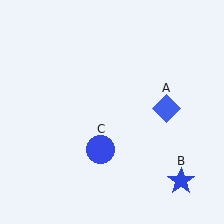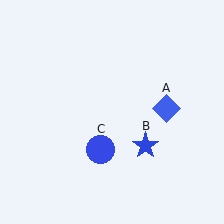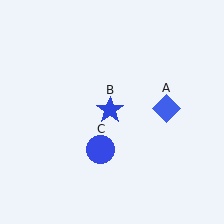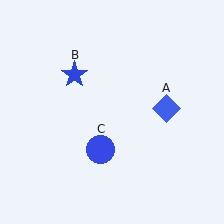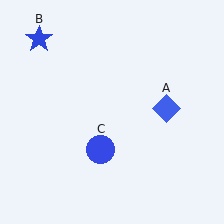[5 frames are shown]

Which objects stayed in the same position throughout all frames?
Blue diamond (object A) and blue circle (object C) remained stationary.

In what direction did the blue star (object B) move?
The blue star (object B) moved up and to the left.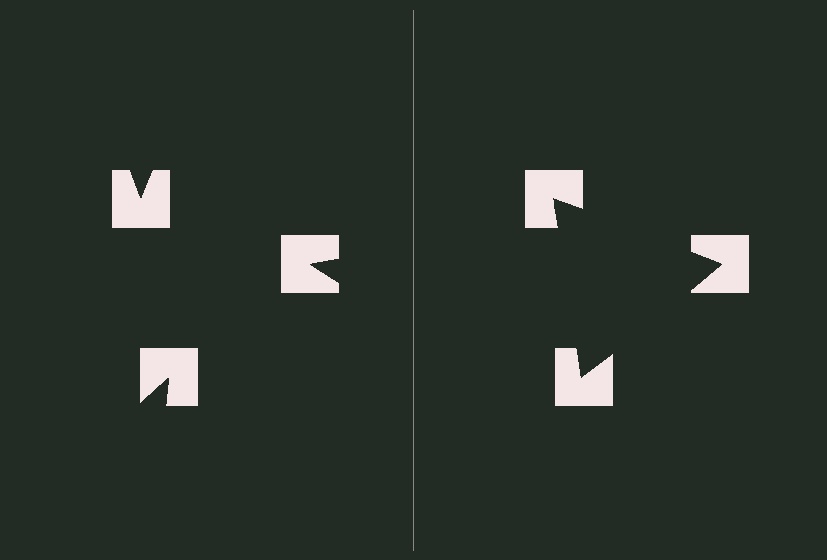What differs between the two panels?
The notched squares are positioned identically on both sides; only the wedge orientations differ. On the right they align to a triangle; on the left they are misaligned.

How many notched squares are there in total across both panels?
6 — 3 on each side.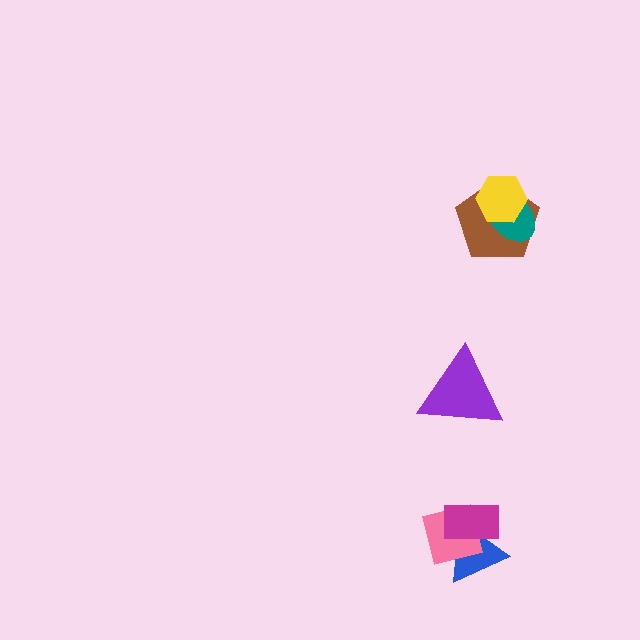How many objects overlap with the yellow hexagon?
2 objects overlap with the yellow hexagon.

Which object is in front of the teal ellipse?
The yellow hexagon is in front of the teal ellipse.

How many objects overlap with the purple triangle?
0 objects overlap with the purple triangle.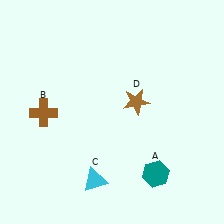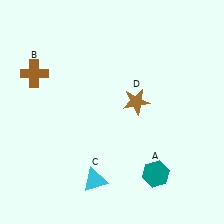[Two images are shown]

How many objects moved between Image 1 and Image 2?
1 object moved between the two images.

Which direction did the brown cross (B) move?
The brown cross (B) moved up.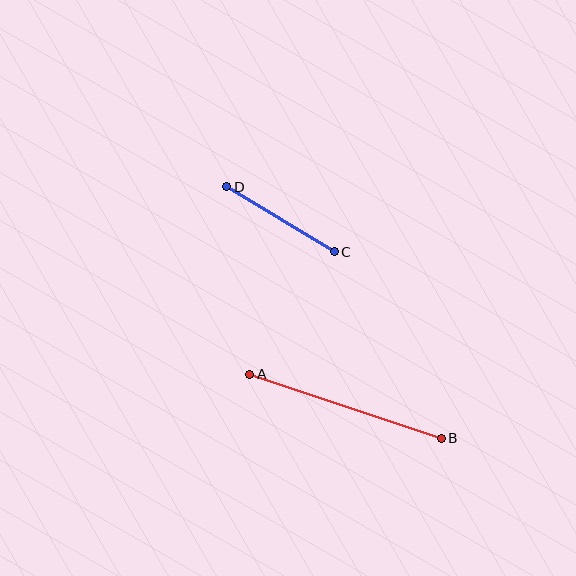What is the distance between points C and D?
The distance is approximately 126 pixels.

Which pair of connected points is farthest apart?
Points A and B are farthest apart.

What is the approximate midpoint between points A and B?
The midpoint is at approximately (346, 406) pixels.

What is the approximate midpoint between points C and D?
The midpoint is at approximately (281, 219) pixels.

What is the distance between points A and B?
The distance is approximately 202 pixels.